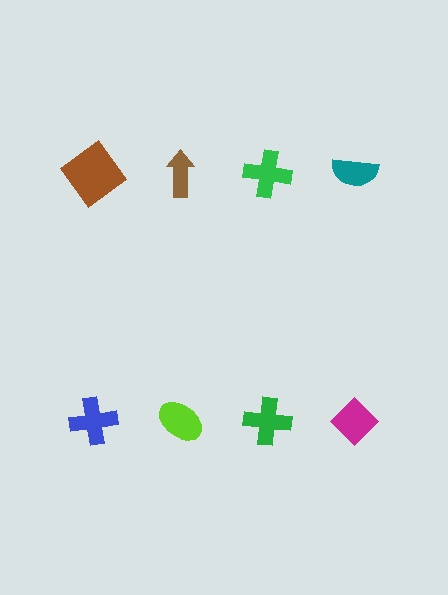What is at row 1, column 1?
A brown diamond.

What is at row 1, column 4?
A teal semicircle.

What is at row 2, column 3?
A green cross.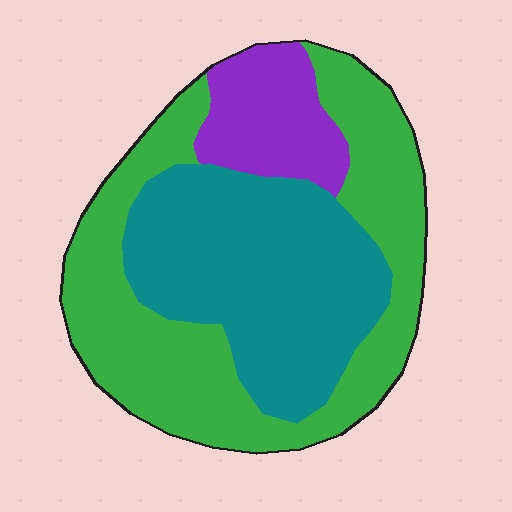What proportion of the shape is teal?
Teal covers roughly 40% of the shape.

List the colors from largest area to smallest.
From largest to smallest: green, teal, purple.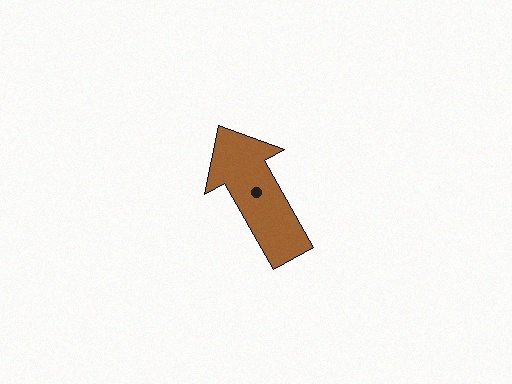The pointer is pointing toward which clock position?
Roughly 11 o'clock.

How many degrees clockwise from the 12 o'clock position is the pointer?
Approximately 330 degrees.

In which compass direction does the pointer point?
Northwest.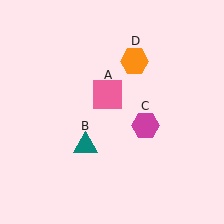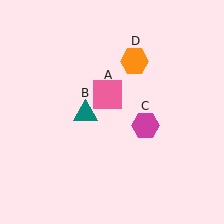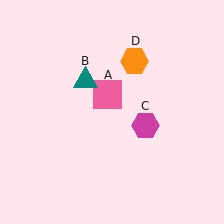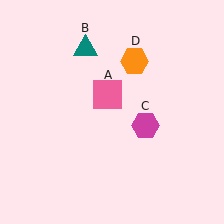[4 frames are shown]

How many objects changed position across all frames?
1 object changed position: teal triangle (object B).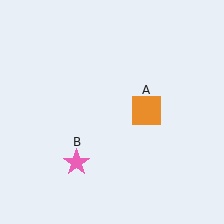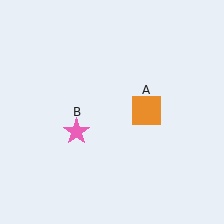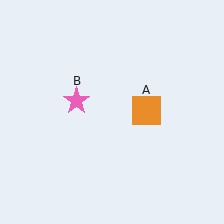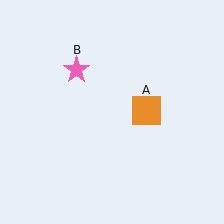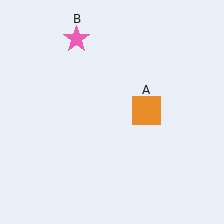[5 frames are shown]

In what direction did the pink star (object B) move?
The pink star (object B) moved up.